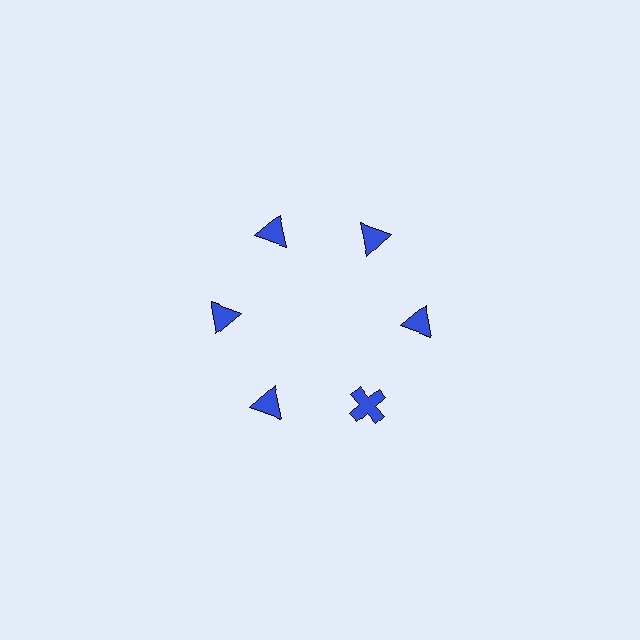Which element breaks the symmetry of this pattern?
The blue cross at roughly the 5 o'clock position breaks the symmetry. All other shapes are blue triangles.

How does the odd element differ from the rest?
It has a different shape: cross instead of triangle.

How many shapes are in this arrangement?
There are 6 shapes arranged in a ring pattern.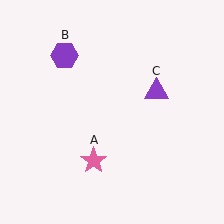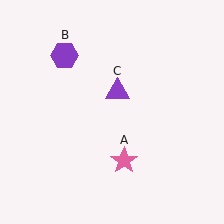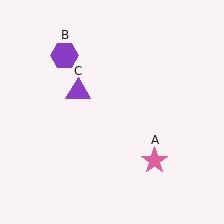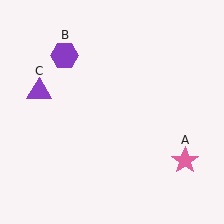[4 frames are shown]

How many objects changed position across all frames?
2 objects changed position: pink star (object A), purple triangle (object C).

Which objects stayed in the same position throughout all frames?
Purple hexagon (object B) remained stationary.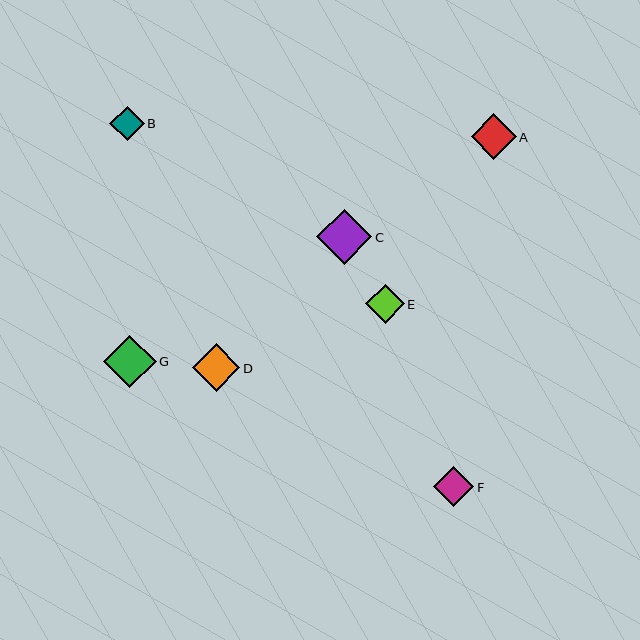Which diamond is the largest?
Diamond C is the largest with a size of approximately 55 pixels.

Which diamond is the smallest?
Diamond B is the smallest with a size of approximately 34 pixels.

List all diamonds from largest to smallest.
From largest to smallest: C, G, D, A, F, E, B.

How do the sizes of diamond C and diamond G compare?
Diamond C and diamond G are approximately the same size.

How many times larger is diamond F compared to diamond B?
Diamond F is approximately 1.2 times the size of diamond B.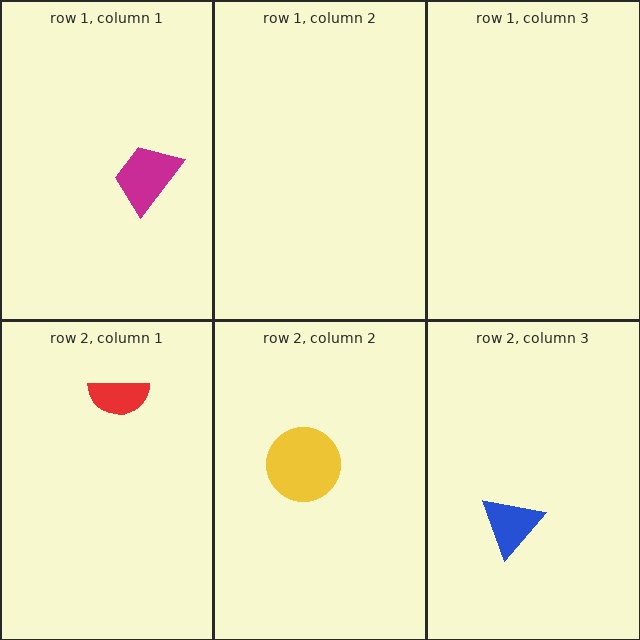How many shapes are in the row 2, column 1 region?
1.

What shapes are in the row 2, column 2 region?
The yellow circle.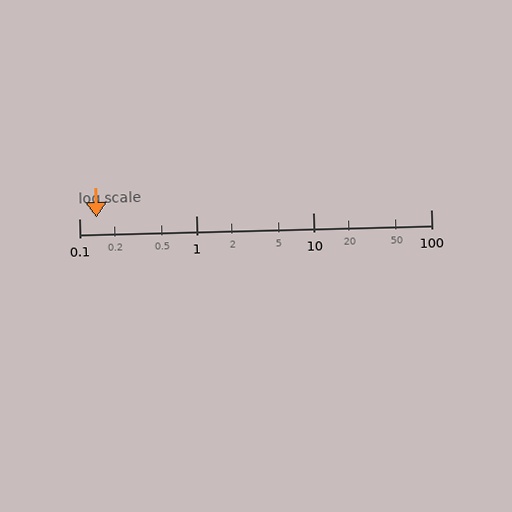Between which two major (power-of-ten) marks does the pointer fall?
The pointer is between 0.1 and 1.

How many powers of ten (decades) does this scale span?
The scale spans 3 decades, from 0.1 to 100.